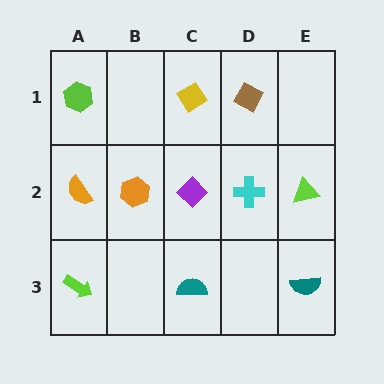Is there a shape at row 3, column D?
No, that cell is empty.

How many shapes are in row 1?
3 shapes.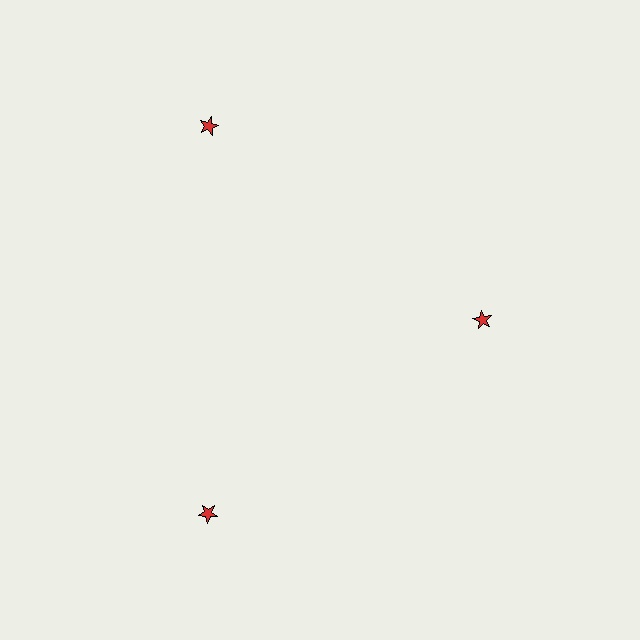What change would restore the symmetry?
The symmetry would be restored by moving it outward, back onto the ring so that all 3 stars sit at equal angles and equal distance from the center.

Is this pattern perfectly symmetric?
No. The 3 red stars are arranged in a ring, but one element near the 3 o'clock position is pulled inward toward the center, breaking the 3-fold rotational symmetry.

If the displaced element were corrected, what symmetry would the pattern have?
It would have 3-fold rotational symmetry — the pattern would map onto itself every 120 degrees.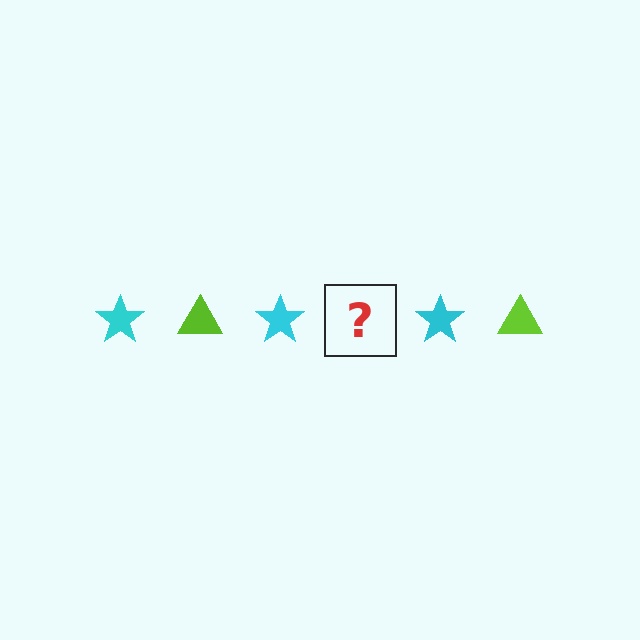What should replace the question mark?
The question mark should be replaced with a lime triangle.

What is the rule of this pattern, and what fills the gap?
The rule is that the pattern alternates between cyan star and lime triangle. The gap should be filled with a lime triangle.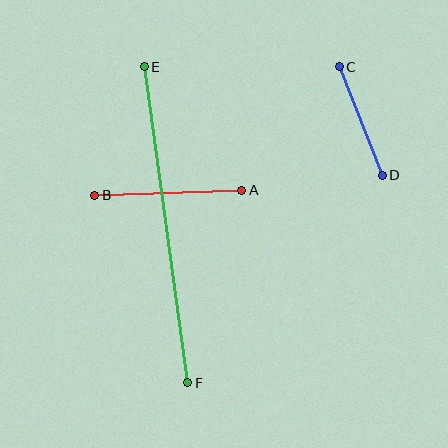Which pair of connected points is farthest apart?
Points E and F are farthest apart.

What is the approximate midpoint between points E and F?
The midpoint is at approximately (166, 225) pixels.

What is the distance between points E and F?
The distance is approximately 319 pixels.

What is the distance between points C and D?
The distance is approximately 117 pixels.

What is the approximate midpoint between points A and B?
The midpoint is at approximately (168, 193) pixels.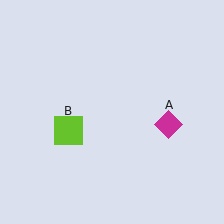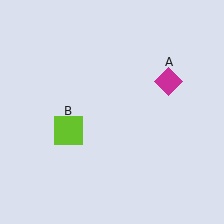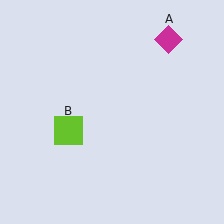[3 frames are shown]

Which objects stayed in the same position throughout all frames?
Lime square (object B) remained stationary.